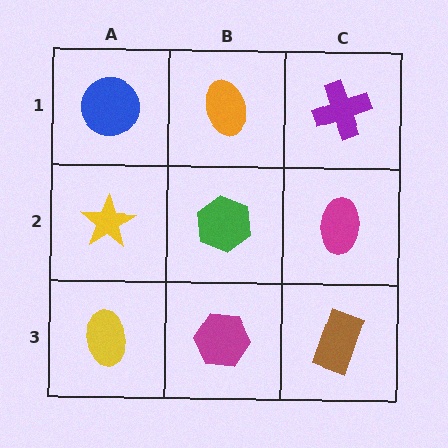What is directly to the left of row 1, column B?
A blue circle.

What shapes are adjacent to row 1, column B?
A green hexagon (row 2, column B), a blue circle (row 1, column A), a purple cross (row 1, column C).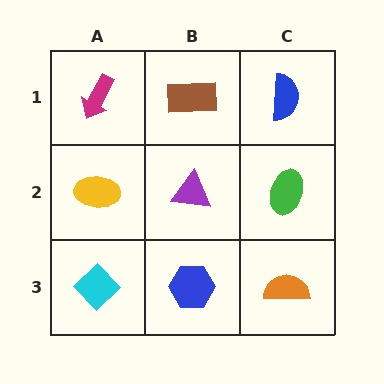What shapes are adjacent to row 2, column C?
A blue semicircle (row 1, column C), an orange semicircle (row 3, column C), a purple triangle (row 2, column B).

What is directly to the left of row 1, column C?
A brown rectangle.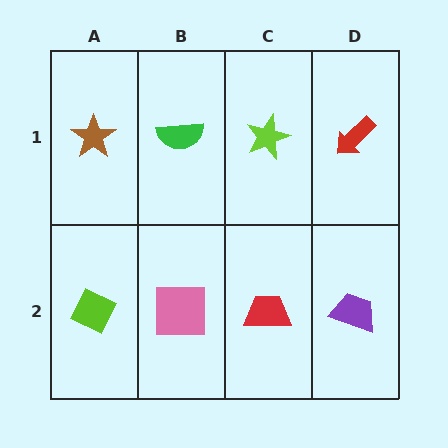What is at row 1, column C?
A lime star.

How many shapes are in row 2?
4 shapes.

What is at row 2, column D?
A purple trapezoid.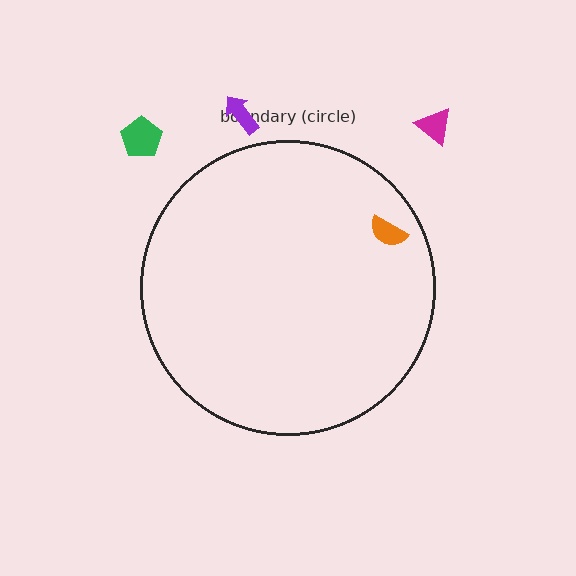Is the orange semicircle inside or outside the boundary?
Inside.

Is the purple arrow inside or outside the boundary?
Outside.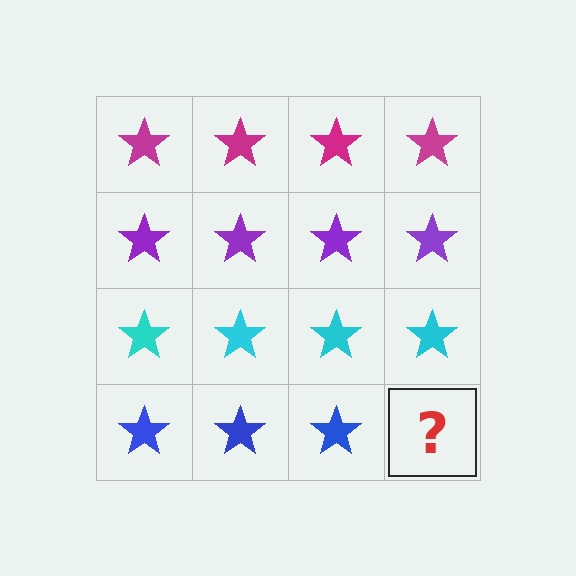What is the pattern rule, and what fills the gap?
The rule is that each row has a consistent color. The gap should be filled with a blue star.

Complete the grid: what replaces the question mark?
The question mark should be replaced with a blue star.